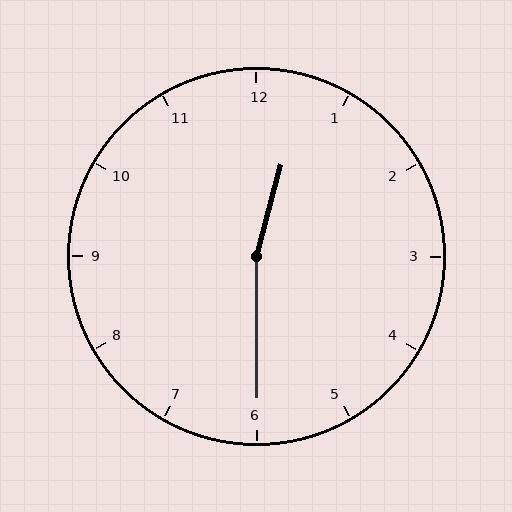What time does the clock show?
12:30.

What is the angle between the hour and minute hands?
Approximately 165 degrees.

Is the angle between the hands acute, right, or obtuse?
It is obtuse.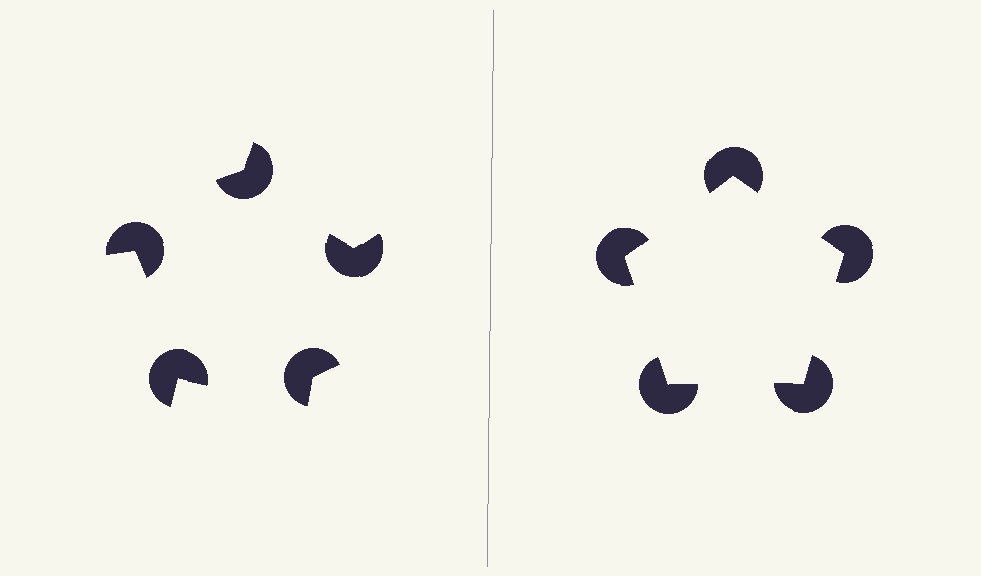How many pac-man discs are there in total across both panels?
10 — 5 on each side.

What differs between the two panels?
The pac-man discs are positioned identically on both sides; only the wedge orientations differ. On the right they align to a pentagon; on the left they are misaligned.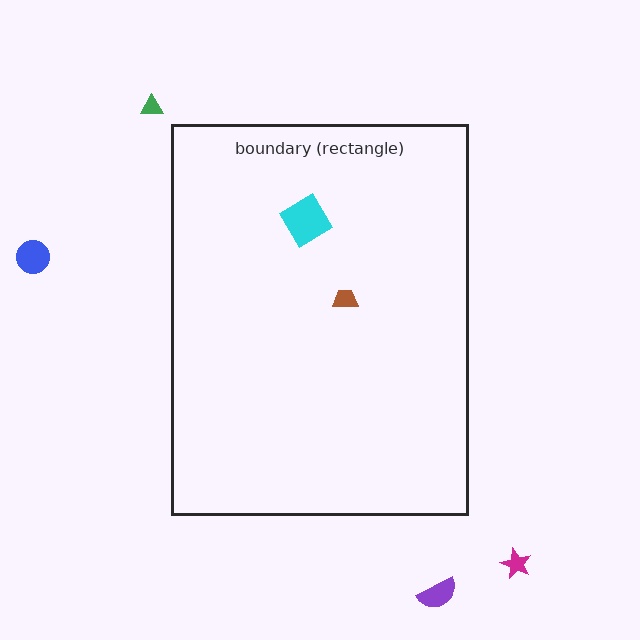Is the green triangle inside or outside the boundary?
Outside.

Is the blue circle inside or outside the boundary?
Outside.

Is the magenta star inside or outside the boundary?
Outside.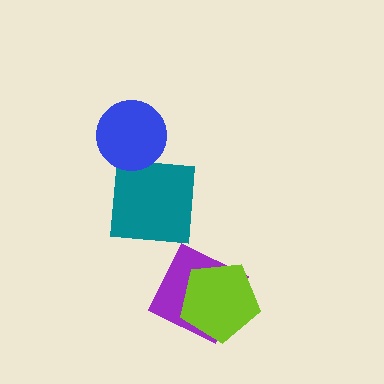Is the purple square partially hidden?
Yes, it is partially covered by another shape.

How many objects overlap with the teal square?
0 objects overlap with the teal square.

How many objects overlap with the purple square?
1 object overlaps with the purple square.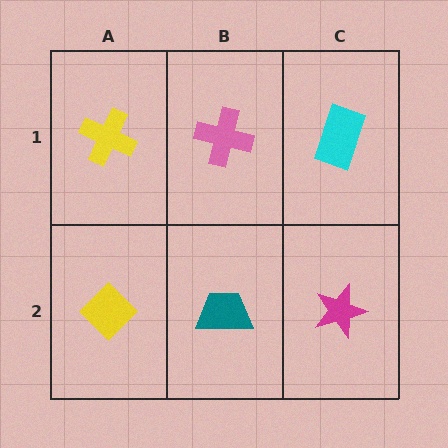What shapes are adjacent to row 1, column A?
A yellow diamond (row 2, column A), a pink cross (row 1, column B).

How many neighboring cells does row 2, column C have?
2.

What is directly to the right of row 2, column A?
A teal trapezoid.